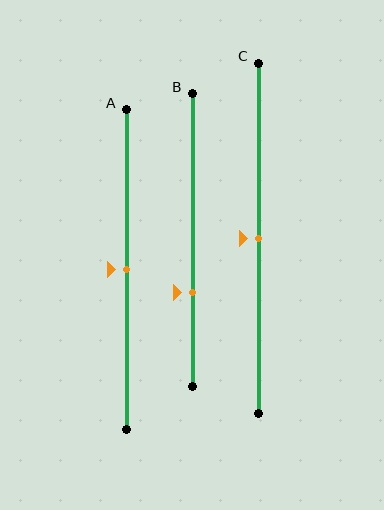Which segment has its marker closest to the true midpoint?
Segment A has its marker closest to the true midpoint.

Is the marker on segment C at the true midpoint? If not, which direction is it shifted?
Yes, the marker on segment C is at the true midpoint.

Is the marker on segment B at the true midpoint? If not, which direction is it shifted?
No, the marker on segment B is shifted downward by about 18% of the segment length.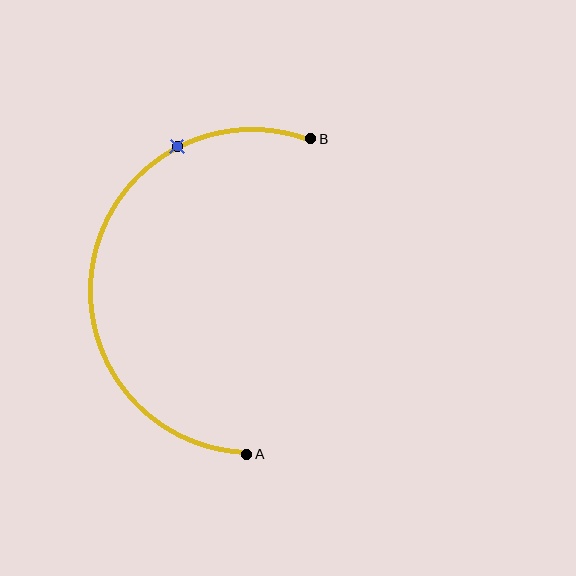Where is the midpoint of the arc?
The arc midpoint is the point on the curve farthest from the straight line joining A and B. It sits to the left of that line.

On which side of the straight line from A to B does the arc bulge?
The arc bulges to the left of the straight line connecting A and B.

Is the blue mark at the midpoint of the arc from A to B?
No. The blue mark lies on the arc but is closer to endpoint B. The arc midpoint would be at the point on the curve equidistant along the arc from both A and B.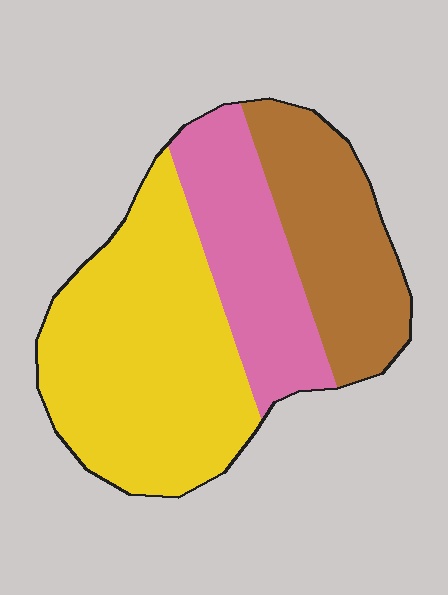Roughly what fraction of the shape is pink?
Pink takes up less than a quarter of the shape.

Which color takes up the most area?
Yellow, at roughly 50%.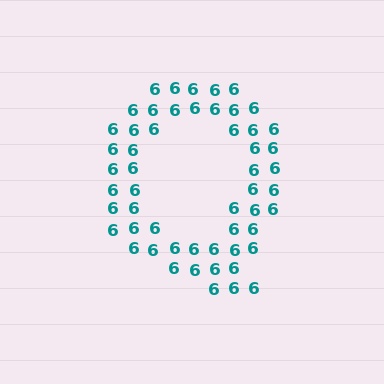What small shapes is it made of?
It is made of small digit 6's.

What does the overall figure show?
The overall figure shows the letter Q.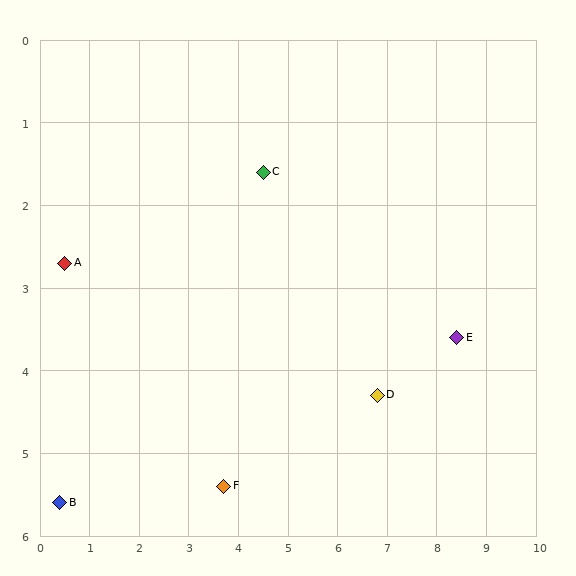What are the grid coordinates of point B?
Point B is at approximately (0.4, 5.6).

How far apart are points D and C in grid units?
Points D and C are about 3.5 grid units apart.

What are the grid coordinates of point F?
Point F is at approximately (3.7, 5.4).